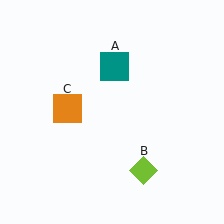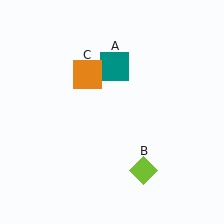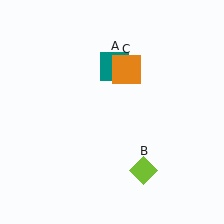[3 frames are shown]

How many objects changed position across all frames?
1 object changed position: orange square (object C).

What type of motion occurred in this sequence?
The orange square (object C) rotated clockwise around the center of the scene.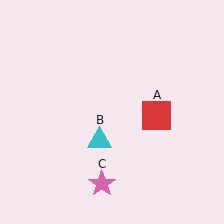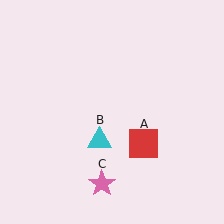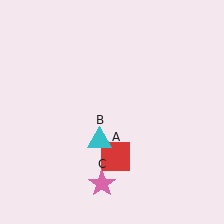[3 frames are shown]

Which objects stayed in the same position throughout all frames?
Cyan triangle (object B) and pink star (object C) remained stationary.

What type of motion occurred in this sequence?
The red square (object A) rotated clockwise around the center of the scene.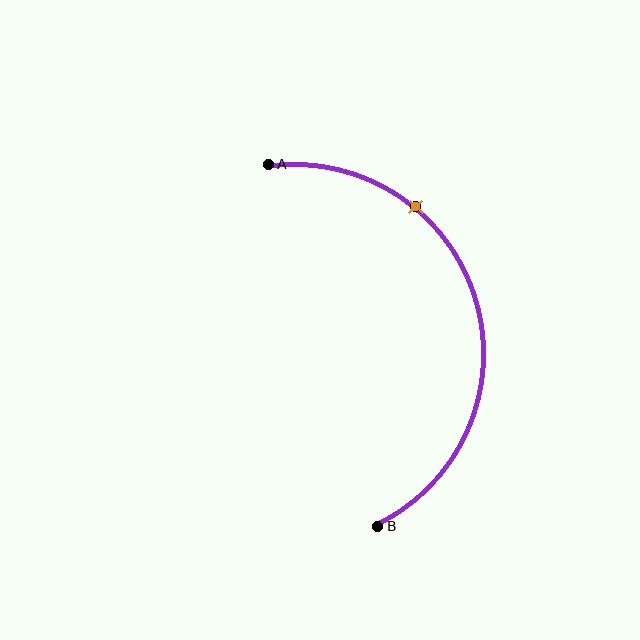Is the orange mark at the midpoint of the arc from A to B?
No. The orange mark lies on the arc but is closer to endpoint A. The arc midpoint would be at the point on the curve equidistant along the arc from both A and B.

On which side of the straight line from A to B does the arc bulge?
The arc bulges to the right of the straight line connecting A and B.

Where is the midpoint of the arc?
The arc midpoint is the point on the curve farthest from the straight line joining A and B. It sits to the right of that line.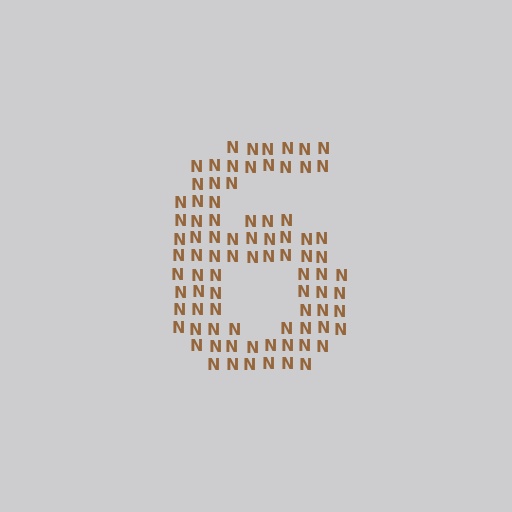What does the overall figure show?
The overall figure shows the digit 6.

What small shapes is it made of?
It is made of small letter N's.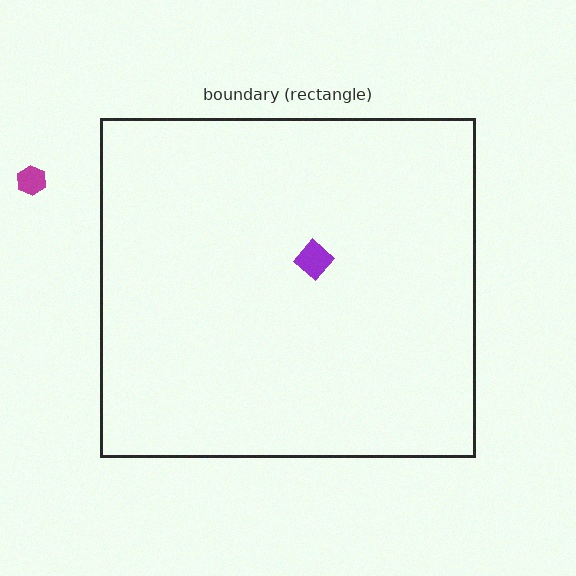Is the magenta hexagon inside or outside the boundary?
Outside.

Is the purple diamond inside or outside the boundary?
Inside.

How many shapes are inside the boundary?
1 inside, 1 outside.